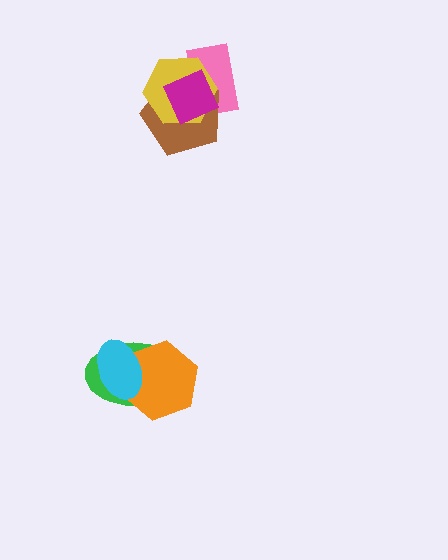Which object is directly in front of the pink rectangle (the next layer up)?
The brown pentagon is directly in front of the pink rectangle.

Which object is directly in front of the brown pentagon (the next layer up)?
The yellow hexagon is directly in front of the brown pentagon.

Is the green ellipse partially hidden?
Yes, it is partially covered by another shape.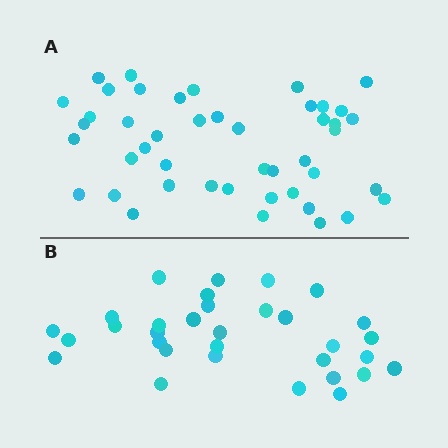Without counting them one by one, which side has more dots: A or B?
Region A (the top region) has more dots.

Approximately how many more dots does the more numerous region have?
Region A has approximately 15 more dots than region B.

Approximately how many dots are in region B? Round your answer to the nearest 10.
About 30 dots. (The exact count is 32, which rounds to 30.)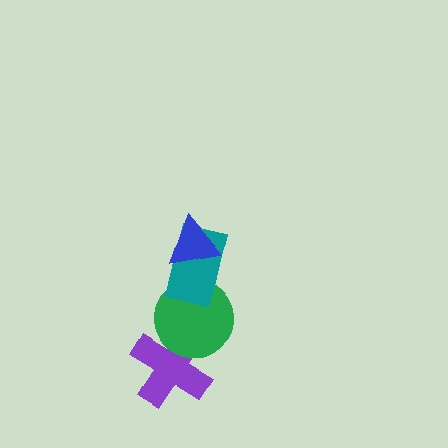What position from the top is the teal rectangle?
The teal rectangle is 2nd from the top.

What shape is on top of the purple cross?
The green circle is on top of the purple cross.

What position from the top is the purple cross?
The purple cross is 4th from the top.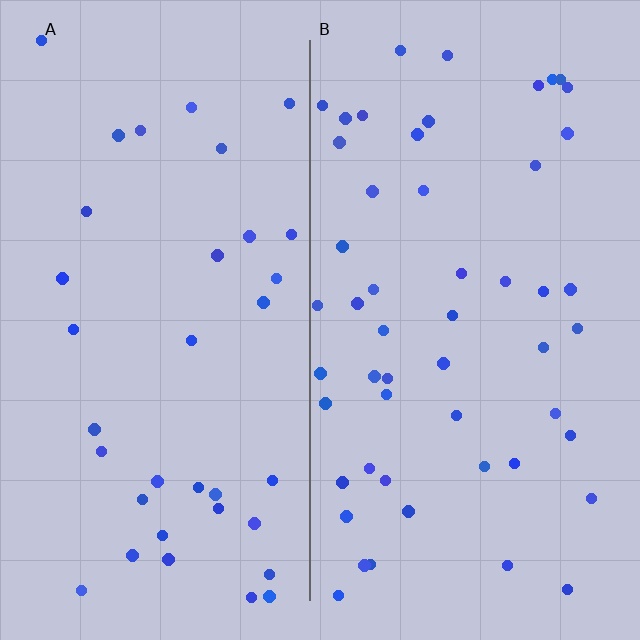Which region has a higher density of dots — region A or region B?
B (the right).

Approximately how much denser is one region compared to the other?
Approximately 1.5× — region B over region A.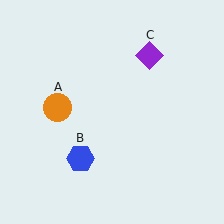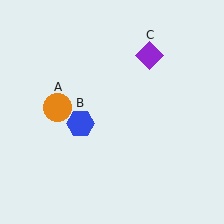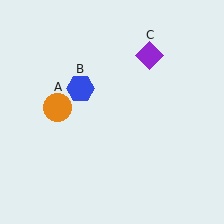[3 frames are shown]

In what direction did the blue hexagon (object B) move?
The blue hexagon (object B) moved up.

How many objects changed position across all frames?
1 object changed position: blue hexagon (object B).